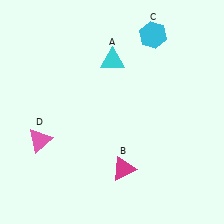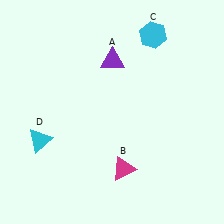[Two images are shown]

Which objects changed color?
A changed from cyan to purple. D changed from pink to cyan.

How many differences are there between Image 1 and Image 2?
There are 2 differences between the two images.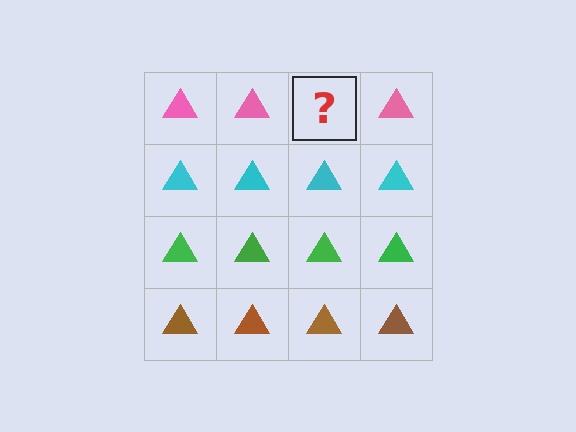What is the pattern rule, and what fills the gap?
The rule is that each row has a consistent color. The gap should be filled with a pink triangle.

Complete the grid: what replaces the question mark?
The question mark should be replaced with a pink triangle.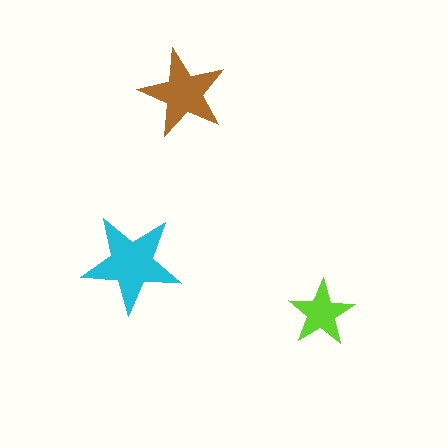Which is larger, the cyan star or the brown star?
The cyan one.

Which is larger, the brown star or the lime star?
The brown one.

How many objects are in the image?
There are 3 objects in the image.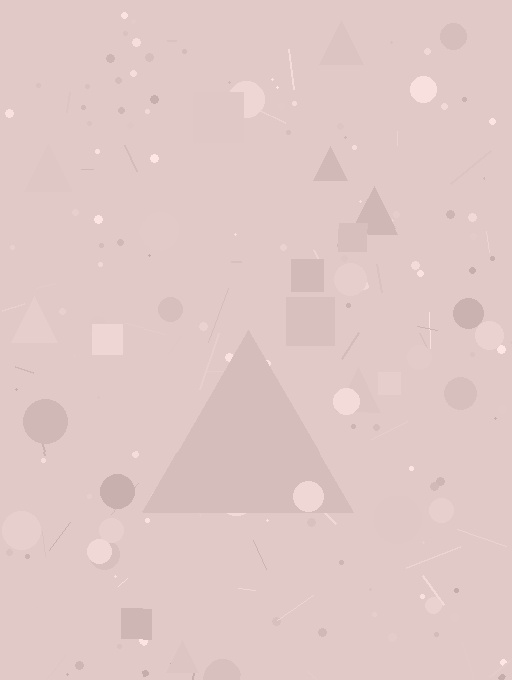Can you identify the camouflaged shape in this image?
The camouflaged shape is a triangle.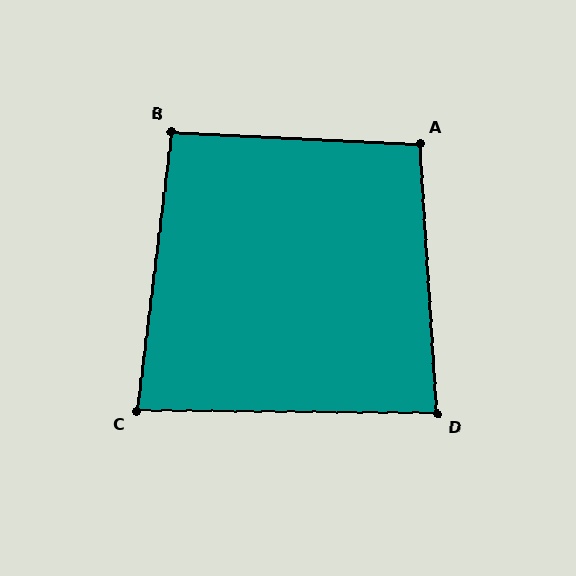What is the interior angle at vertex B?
Approximately 94 degrees (approximately right).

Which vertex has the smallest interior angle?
C, at approximately 83 degrees.